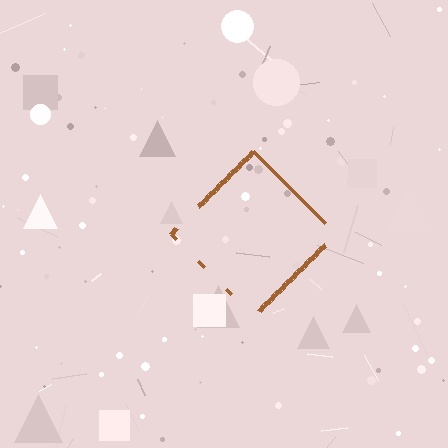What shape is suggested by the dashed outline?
The dashed outline suggests a diamond.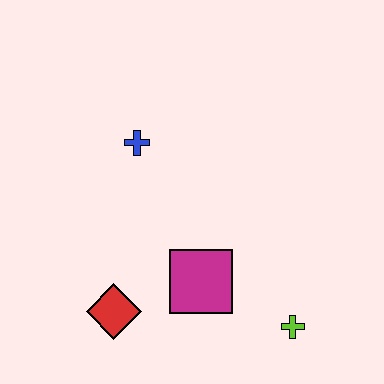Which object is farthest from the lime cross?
The blue cross is farthest from the lime cross.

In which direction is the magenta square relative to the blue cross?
The magenta square is below the blue cross.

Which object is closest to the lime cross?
The magenta square is closest to the lime cross.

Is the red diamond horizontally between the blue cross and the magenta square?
No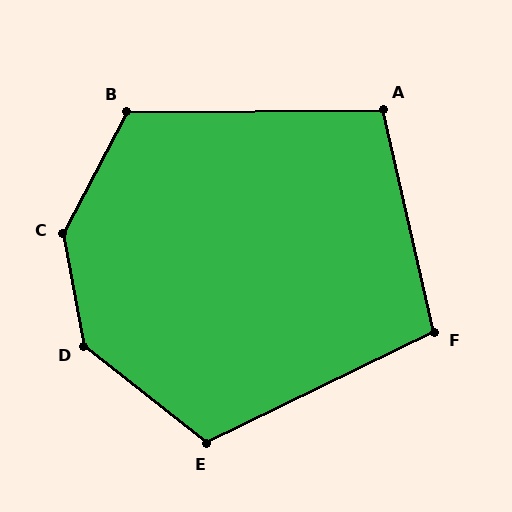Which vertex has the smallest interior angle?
A, at approximately 102 degrees.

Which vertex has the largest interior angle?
C, at approximately 142 degrees.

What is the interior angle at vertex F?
Approximately 103 degrees (obtuse).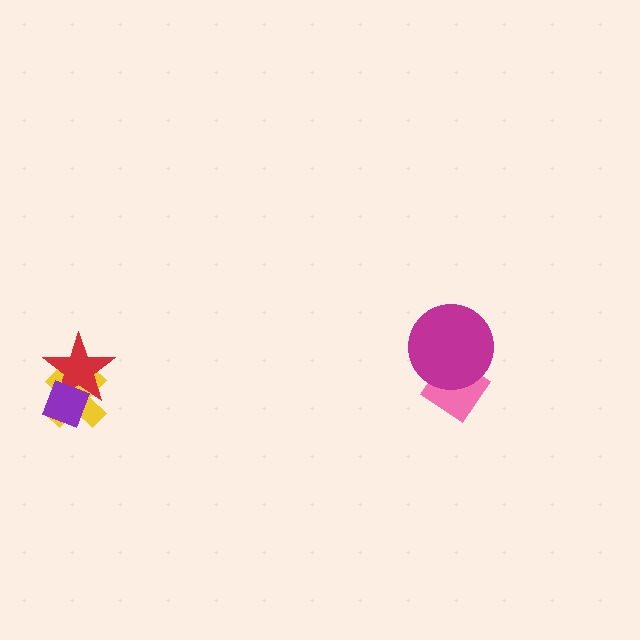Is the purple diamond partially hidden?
No, no other shape covers it.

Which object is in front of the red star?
The purple diamond is in front of the red star.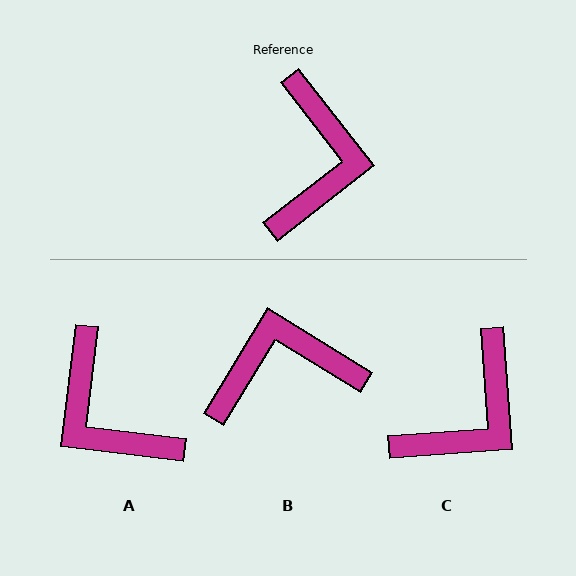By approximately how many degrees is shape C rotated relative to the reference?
Approximately 34 degrees clockwise.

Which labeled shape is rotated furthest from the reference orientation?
A, about 135 degrees away.